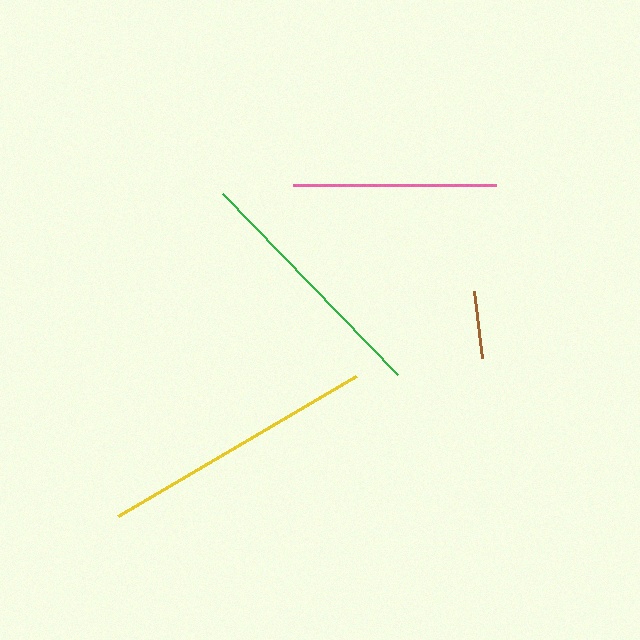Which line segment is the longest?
The yellow line is the longest at approximately 276 pixels.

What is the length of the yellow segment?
The yellow segment is approximately 276 pixels long.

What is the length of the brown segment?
The brown segment is approximately 67 pixels long.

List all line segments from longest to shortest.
From longest to shortest: yellow, green, pink, brown.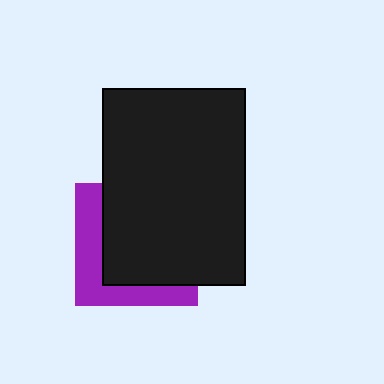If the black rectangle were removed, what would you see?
You would see the complete purple square.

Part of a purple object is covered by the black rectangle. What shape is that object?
It is a square.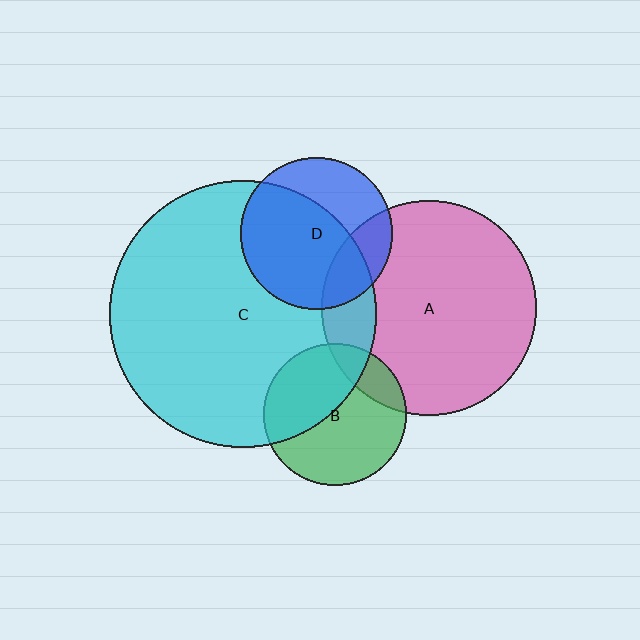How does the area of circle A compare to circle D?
Approximately 2.0 times.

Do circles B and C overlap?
Yes.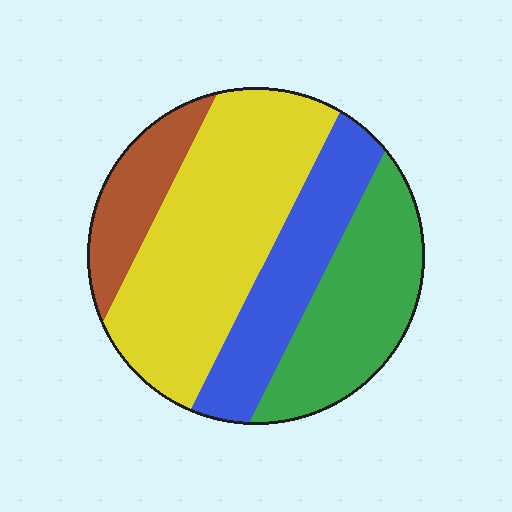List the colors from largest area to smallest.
From largest to smallest: yellow, green, blue, brown.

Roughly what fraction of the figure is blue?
Blue takes up about one fifth (1/5) of the figure.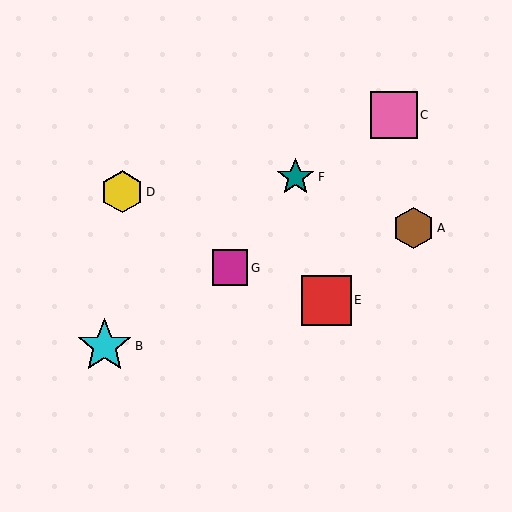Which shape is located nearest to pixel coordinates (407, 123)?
The pink square (labeled C) at (394, 115) is nearest to that location.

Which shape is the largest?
The cyan star (labeled B) is the largest.